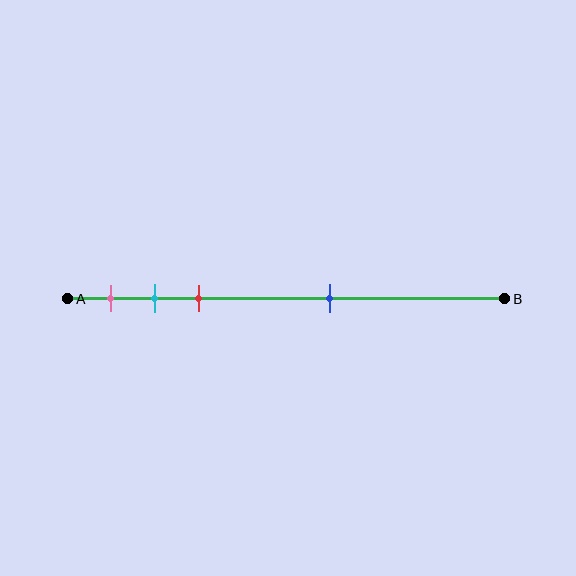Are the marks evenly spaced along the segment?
No, the marks are not evenly spaced.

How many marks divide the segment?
There are 4 marks dividing the segment.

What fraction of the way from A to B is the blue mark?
The blue mark is approximately 60% (0.6) of the way from A to B.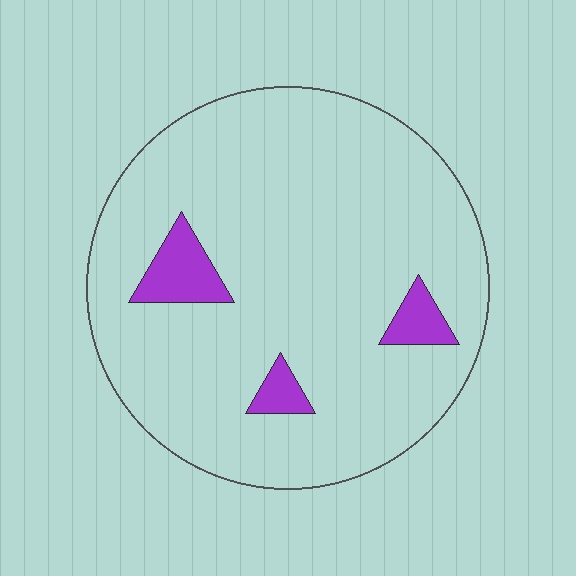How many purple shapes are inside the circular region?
3.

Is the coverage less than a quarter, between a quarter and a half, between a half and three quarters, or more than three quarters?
Less than a quarter.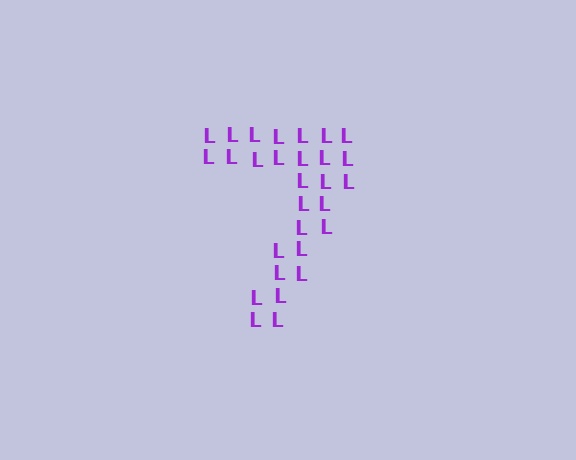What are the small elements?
The small elements are letter L's.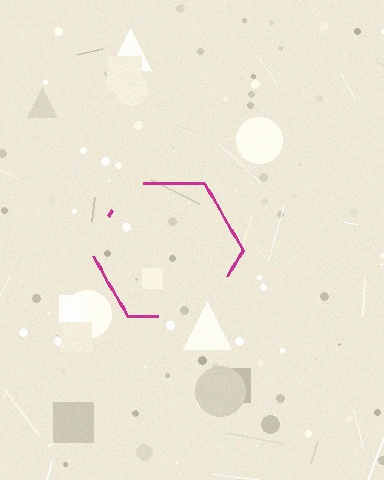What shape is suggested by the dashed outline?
The dashed outline suggests a hexagon.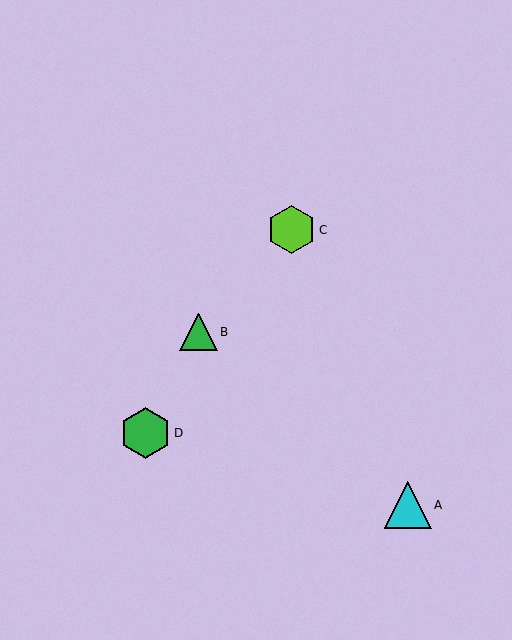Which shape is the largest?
The green hexagon (labeled D) is the largest.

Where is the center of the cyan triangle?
The center of the cyan triangle is at (408, 505).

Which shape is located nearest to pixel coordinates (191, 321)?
The green triangle (labeled B) at (198, 332) is nearest to that location.